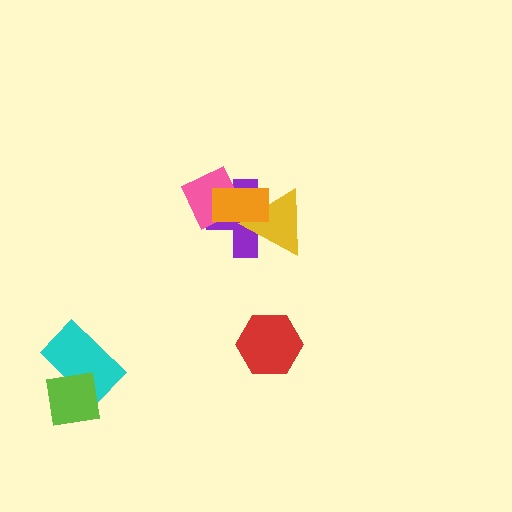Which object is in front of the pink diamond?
The orange rectangle is in front of the pink diamond.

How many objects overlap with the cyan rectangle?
1 object overlaps with the cyan rectangle.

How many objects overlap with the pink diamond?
2 objects overlap with the pink diamond.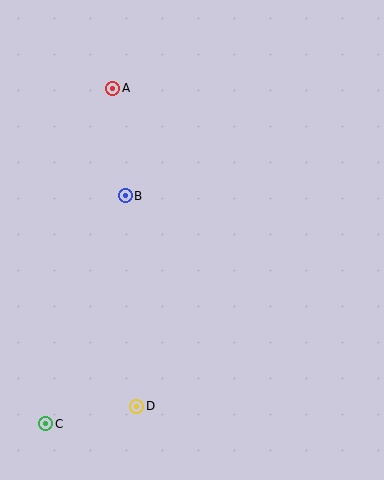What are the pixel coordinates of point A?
Point A is at (113, 88).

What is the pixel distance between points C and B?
The distance between C and B is 242 pixels.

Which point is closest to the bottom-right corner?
Point D is closest to the bottom-right corner.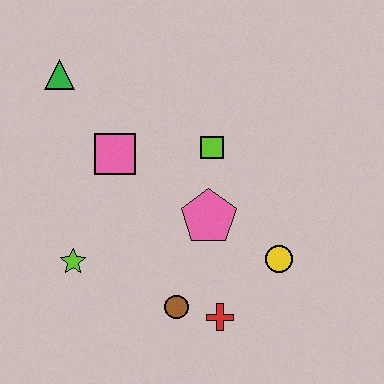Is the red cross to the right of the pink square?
Yes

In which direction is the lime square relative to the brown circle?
The lime square is above the brown circle.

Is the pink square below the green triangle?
Yes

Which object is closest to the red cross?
The brown circle is closest to the red cross.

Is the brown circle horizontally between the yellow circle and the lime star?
Yes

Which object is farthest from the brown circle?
The green triangle is farthest from the brown circle.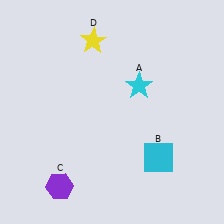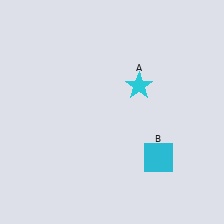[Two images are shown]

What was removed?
The yellow star (D), the purple hexagon (C) were removed in Image 2.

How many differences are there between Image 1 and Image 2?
There are 2 differences between the two images.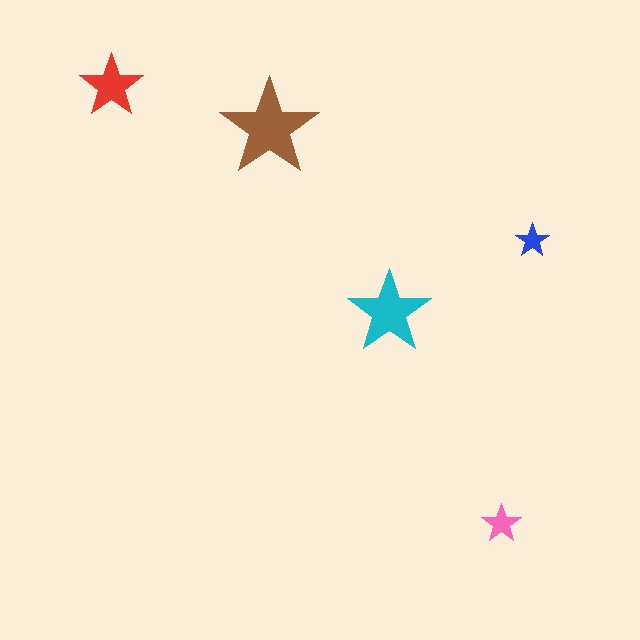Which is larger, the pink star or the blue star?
The pink one.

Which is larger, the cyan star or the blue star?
The cyan one.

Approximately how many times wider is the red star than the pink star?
About 1.5 times wider.